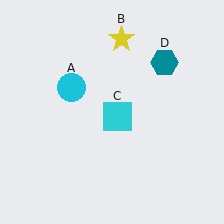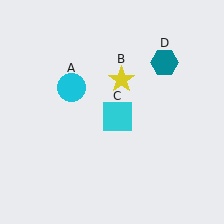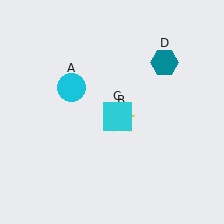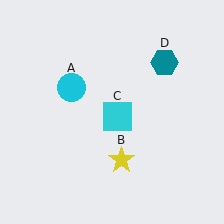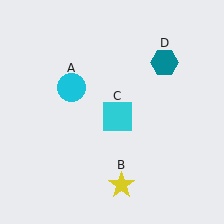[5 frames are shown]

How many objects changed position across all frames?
1 object changed position: yellow star (object B).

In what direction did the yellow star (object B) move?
The yellow star (object B) moved down.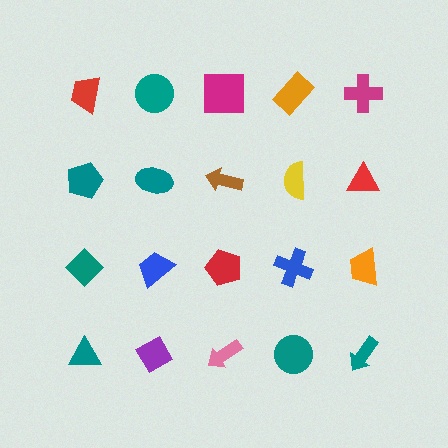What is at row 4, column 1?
A teal triangle.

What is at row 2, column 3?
A brown arrow.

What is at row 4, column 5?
A teal arrow.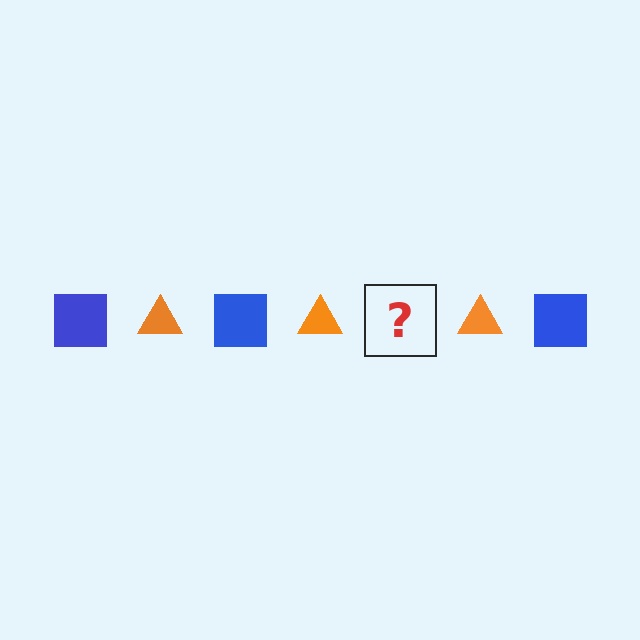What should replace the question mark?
The question mark should be replaced with a blue square.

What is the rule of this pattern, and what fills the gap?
The rule is that the pattern alternates between blue square and orange triangle. The gap should be filled with a blue square.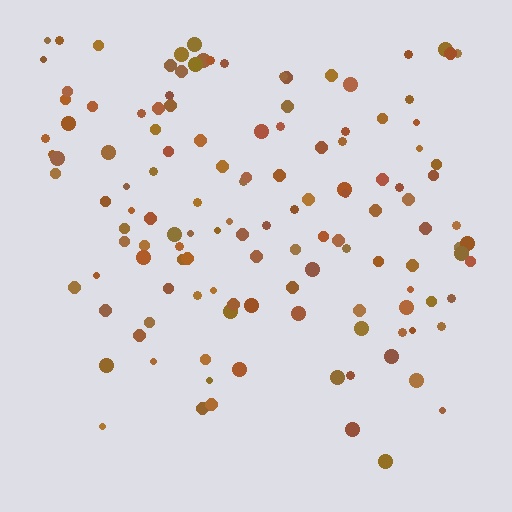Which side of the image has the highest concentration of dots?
The top.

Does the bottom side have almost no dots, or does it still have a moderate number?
Still a moderate number, just noticeably fewer than the top.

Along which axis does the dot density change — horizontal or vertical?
Vertical.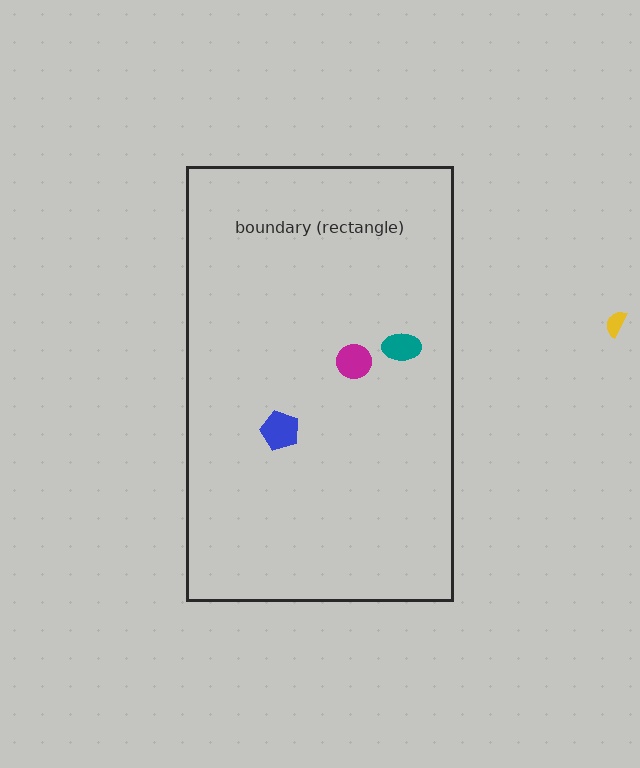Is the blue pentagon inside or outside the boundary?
Inside.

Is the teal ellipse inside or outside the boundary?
Inside.